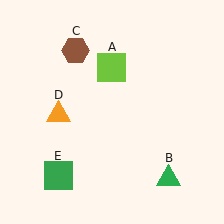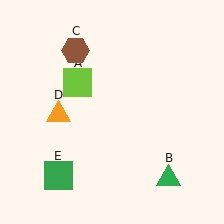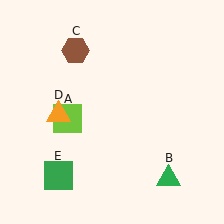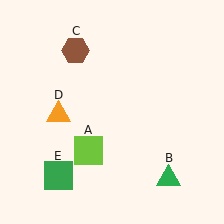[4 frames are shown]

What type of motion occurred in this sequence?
The lime square (object A) rotated counterclockwise around the center of the scene.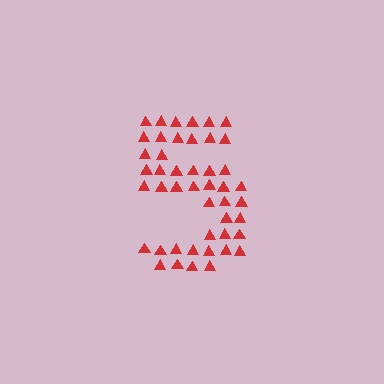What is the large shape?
The large shape is the digit 5.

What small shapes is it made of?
It is made of small triangles.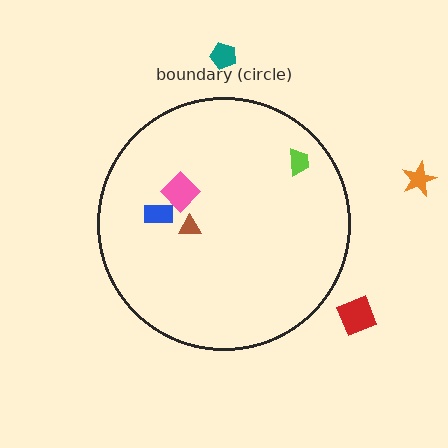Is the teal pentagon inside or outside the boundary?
Outside.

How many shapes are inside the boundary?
4 inside, 3 outside.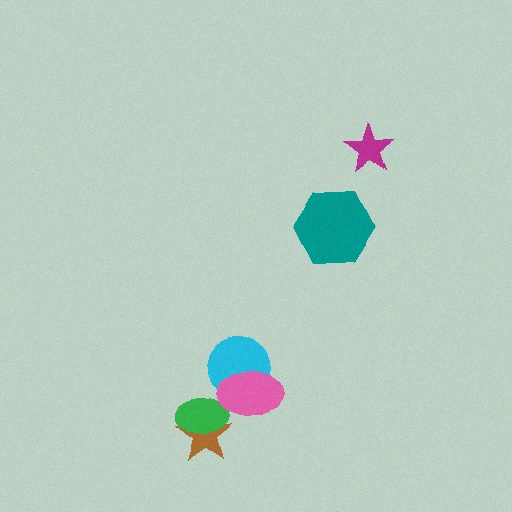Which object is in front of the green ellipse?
The pink ellipse is in front of the green ellipse.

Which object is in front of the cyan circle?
The pink ellipse is in front of the cyan circle.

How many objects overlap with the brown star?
1 object overlaps with the brown star.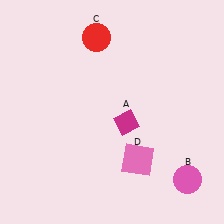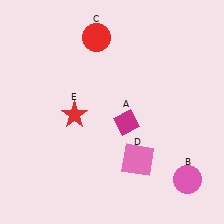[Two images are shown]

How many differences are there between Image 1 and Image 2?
There is 1 difference between the two images.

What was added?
A red star (E) was added in Image 2.